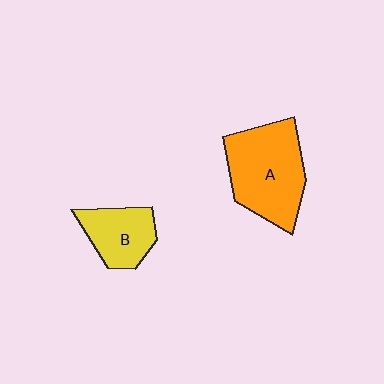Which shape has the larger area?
Shape A (orange).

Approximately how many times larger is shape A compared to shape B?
Approximately 1.8 times.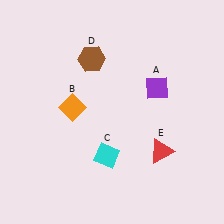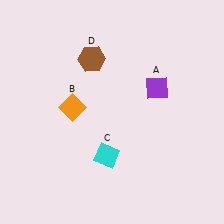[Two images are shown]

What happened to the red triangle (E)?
The red triangle (E) was removed in Image 2. It was in the bottom-right area of Image 1.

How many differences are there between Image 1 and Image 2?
There is 1 difference between the two images.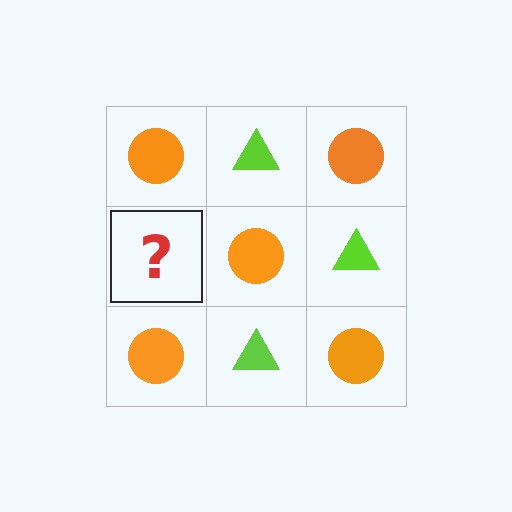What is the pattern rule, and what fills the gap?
The rule is that it alternates orange circle and lime triangle in a checkerboard pattern. The gap should be filled with a lime triangle.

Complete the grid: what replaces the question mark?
The question mark should be replaced with a lime triangle.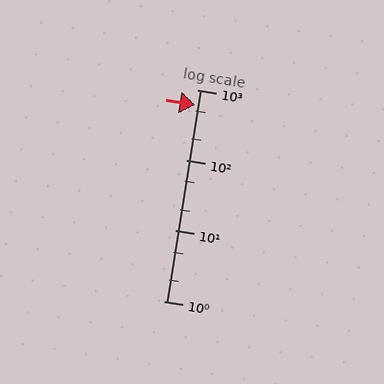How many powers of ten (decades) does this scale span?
The scale spans 3 decades, from 1 to 1000.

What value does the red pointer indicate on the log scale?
The pointer indicates approximately 600.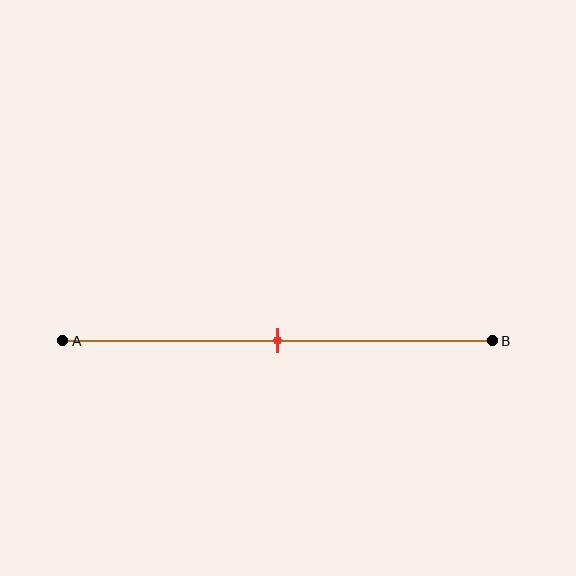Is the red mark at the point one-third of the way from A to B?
No, the mark is at about 50% from A, not at the 33% one-third point.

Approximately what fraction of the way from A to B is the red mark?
The red mark is approximately 50% of the way from A to B.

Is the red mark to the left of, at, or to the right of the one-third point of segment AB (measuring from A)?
The red mark is to the right of the one-third point of segment AB.